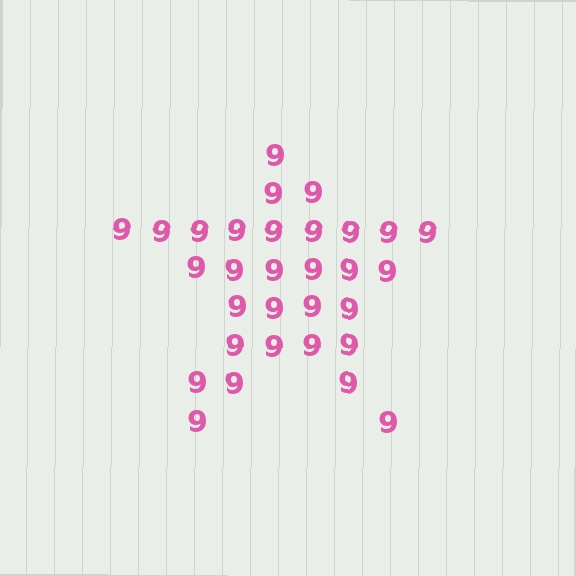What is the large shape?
The large shape is a star.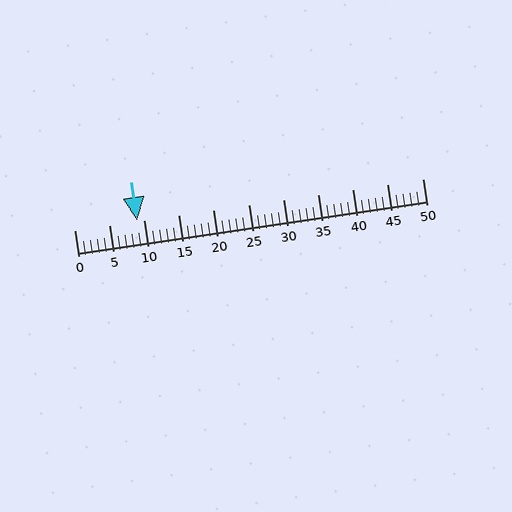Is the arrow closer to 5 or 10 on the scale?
The arrow is closer to 10.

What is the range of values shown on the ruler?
The ruler shows values from 0 to 50.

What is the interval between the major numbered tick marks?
The major tick marks are spaced 5 units apart.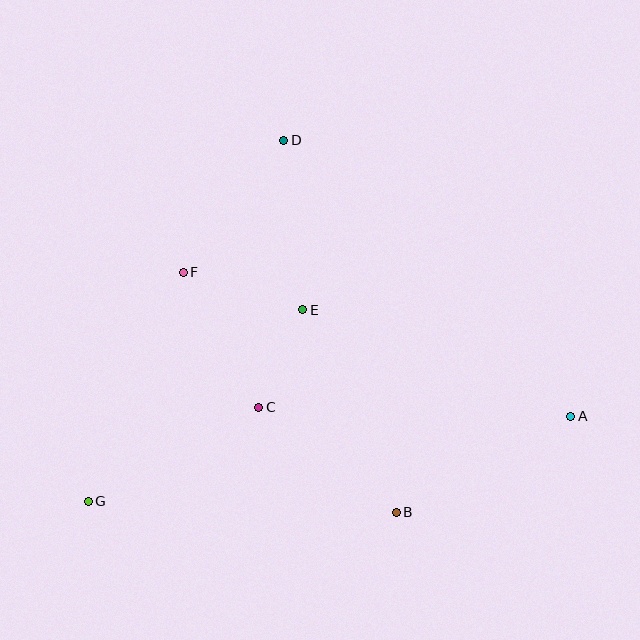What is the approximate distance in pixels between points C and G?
The distance between C and G is approximately 195 pixels.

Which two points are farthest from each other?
Points A and G are farthest from each other.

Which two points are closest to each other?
Points C and E are closest to each other.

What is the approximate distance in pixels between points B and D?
The distance between B and D is approximately 389 pixels.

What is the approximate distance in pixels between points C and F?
The distance between C and F is approximately 155 pixels.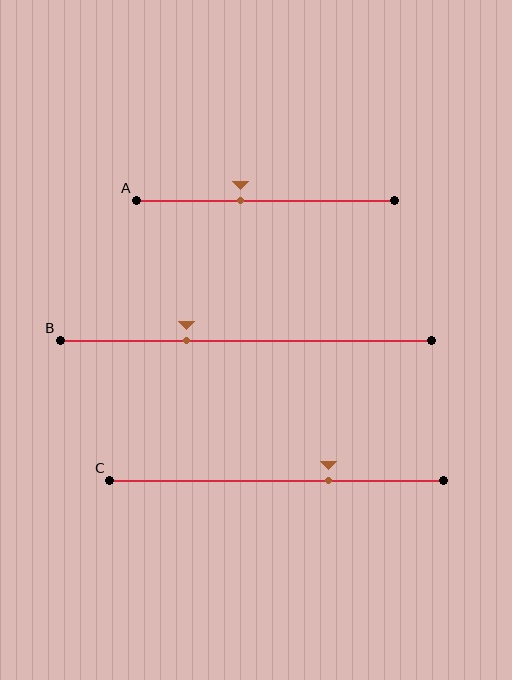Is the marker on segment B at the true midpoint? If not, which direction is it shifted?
No, the marker on segment B is shifted to the left by about 16% of the segment length.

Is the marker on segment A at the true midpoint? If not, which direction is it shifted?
No, the marker on segment A is shifted to the left by about 10% of the segment length.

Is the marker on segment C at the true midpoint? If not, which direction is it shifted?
No, the marker on segment C is shifted to the right by about 16% of the segment length.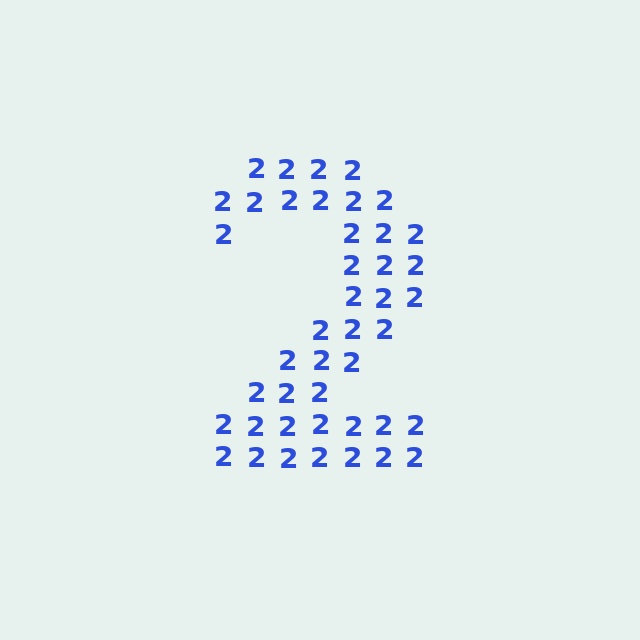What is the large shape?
The large shape is the digit 2.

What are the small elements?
The small elements are digit 2's.